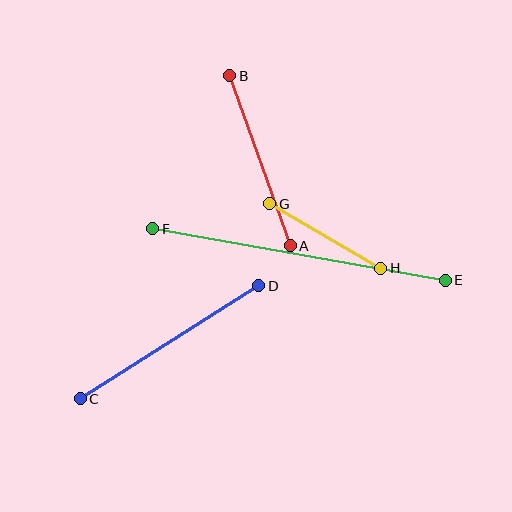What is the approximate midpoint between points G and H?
The midpoint is at approximately (325, 236) pixels.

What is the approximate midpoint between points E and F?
The midpoint is at approximately (299, 255) pixels.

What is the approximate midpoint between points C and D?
The midpoint is at approximately (169, 342) pixels.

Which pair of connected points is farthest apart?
Points E and F are farthest apart.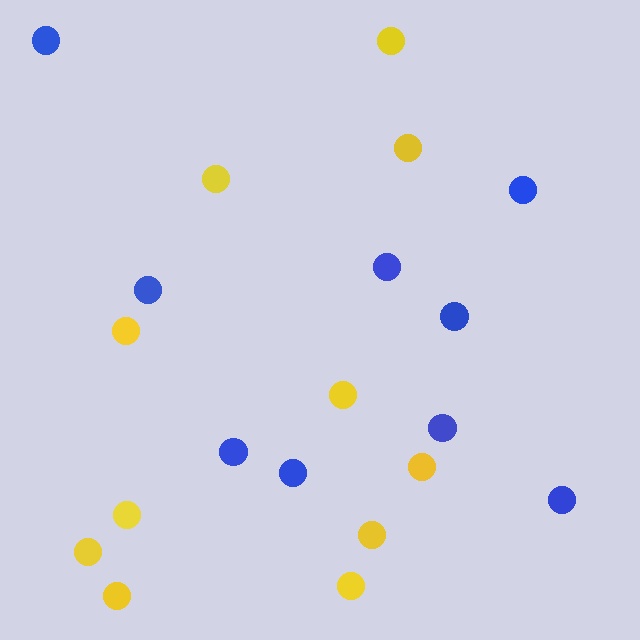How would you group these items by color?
There are 2 groups: one group of yellow circles (11) and one group of blue circles (9).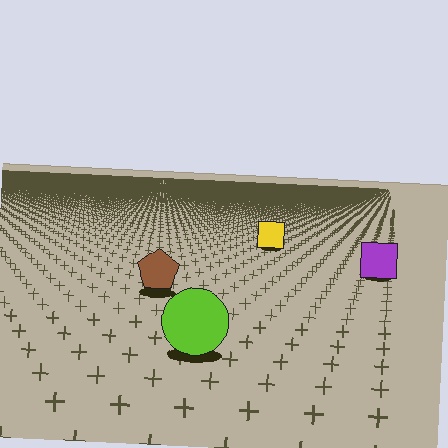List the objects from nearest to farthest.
From nearest to farthest: the lime circle, the brown pentagon, the purple square, the yellow square.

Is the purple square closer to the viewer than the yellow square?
Yes. The purple square is closer — you can tell from the texture gradient: the ground texture is coarser near it.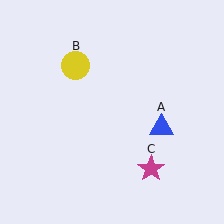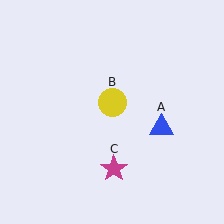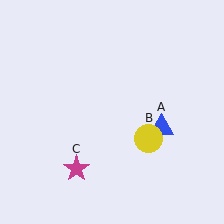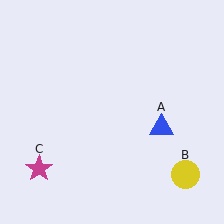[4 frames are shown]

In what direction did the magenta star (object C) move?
The magenta star (object C) moved left.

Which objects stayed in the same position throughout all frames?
Blue triangle (object A) remained stationary.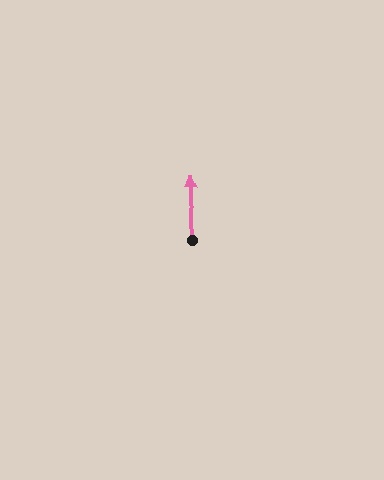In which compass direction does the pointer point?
North.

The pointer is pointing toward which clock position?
Roughly 12 o'clock.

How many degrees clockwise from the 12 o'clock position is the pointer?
Approximately 2 degrees.